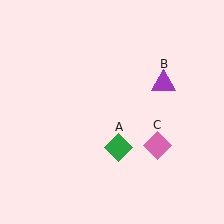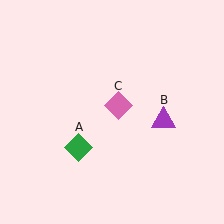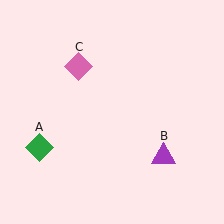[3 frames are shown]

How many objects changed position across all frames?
3 objects changed position: green diamond (object A), purple triangle (object B), pink diamond (object C).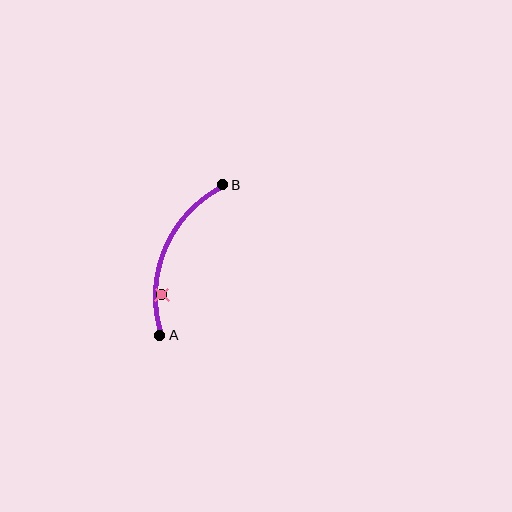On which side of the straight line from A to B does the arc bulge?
The arc bulges to the left of the straight line connecting A and B.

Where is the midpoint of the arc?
The arc midpoint is the point on the curve farthest from the straight line joining A and B. It sits to the left of that line.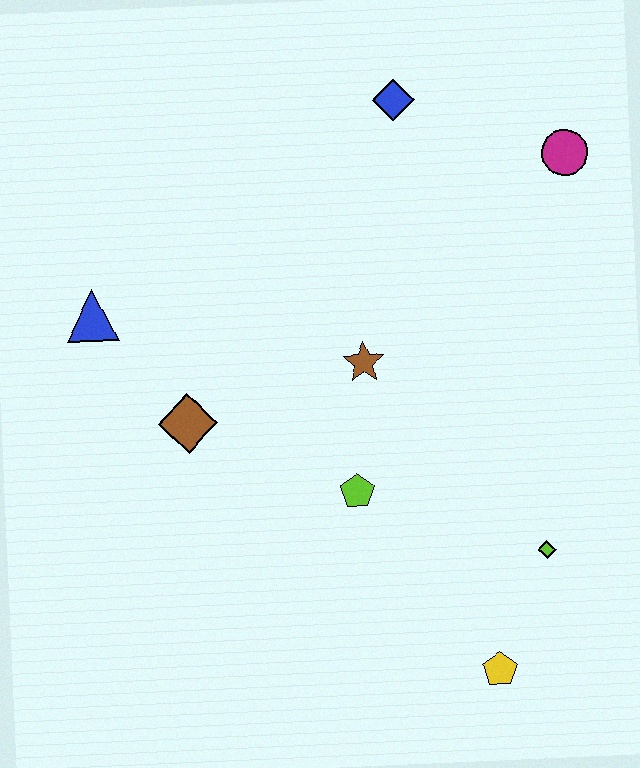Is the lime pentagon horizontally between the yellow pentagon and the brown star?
No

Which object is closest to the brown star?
The lime pentagon is closest to the brown star.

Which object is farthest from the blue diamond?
The yellow pentagon is farthest from the blue diamond.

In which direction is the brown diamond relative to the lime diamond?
The brown diamond is to the left of the lime diamond.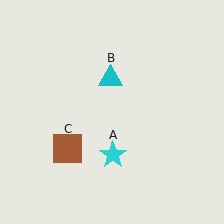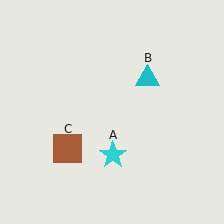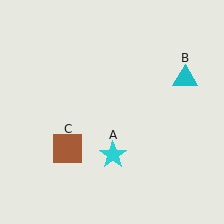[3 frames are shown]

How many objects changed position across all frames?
1 object changed position: cyan triangle (object B).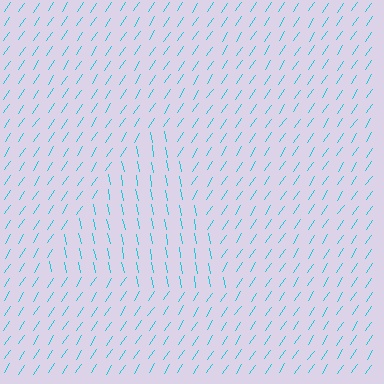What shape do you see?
I see a triangle.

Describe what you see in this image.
The image is filled with small cyan line segments. A triangle region in the image has lines oriented differently from the surrounding lines, creating a visible texture boundary.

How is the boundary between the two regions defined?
The boundary is defined purely by a change in line orientation (approximately 45 degrees difference). All lines are the same color and thickness.